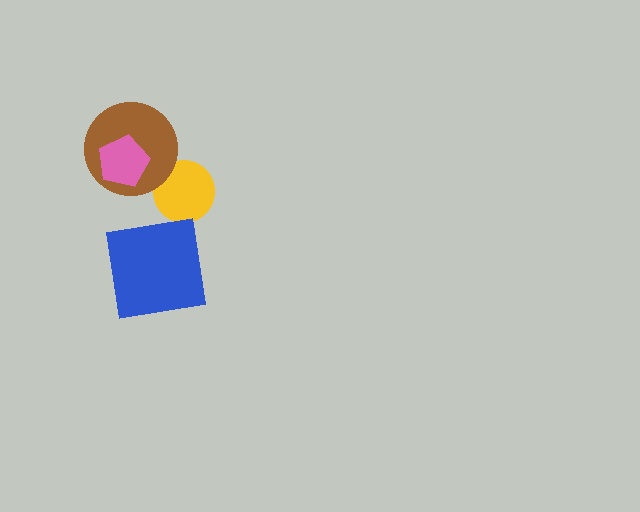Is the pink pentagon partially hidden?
No, no other shape covers it.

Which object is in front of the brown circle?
The pink pentagon is in front of the brown circle.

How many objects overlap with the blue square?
0 objects overlap with the blue square.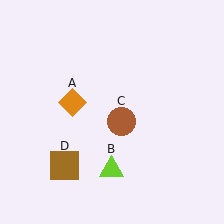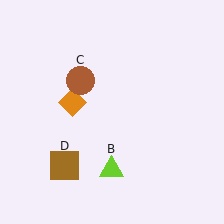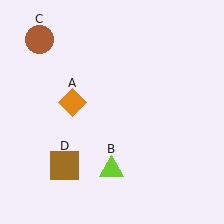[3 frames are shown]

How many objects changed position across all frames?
1 object changed position: brown circle (object C).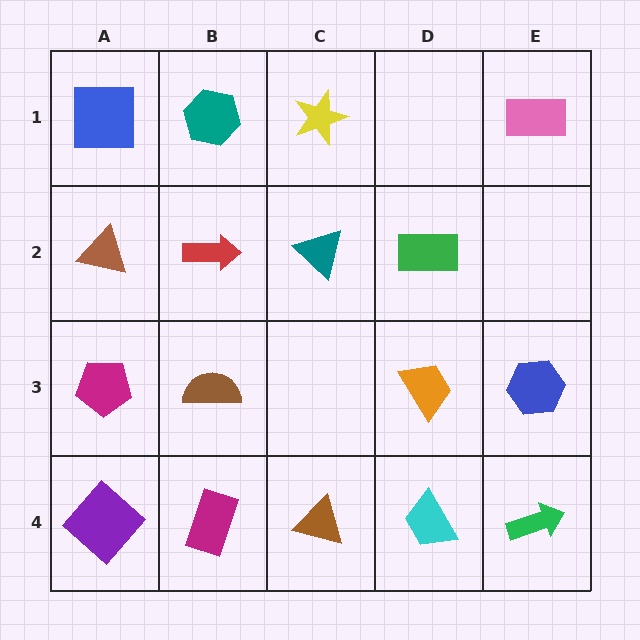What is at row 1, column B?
A teal hexagon.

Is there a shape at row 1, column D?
No, that cell is empty.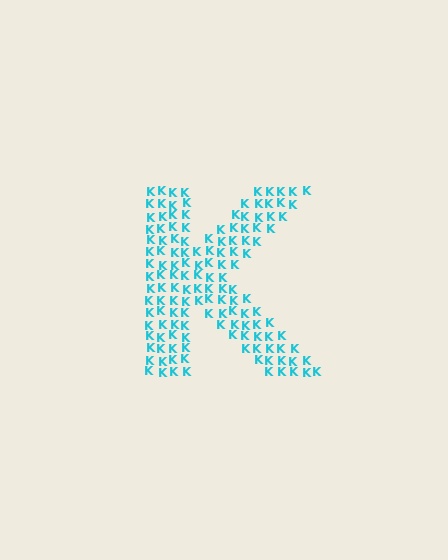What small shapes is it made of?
It is made of small letter K's.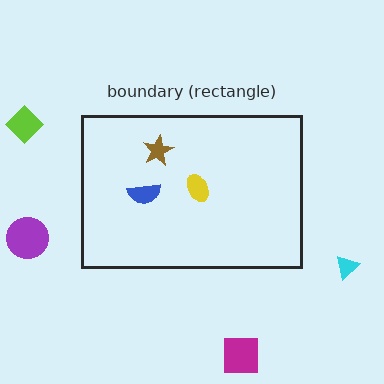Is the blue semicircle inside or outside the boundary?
Inside.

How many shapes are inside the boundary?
3 inside, 4 outside.